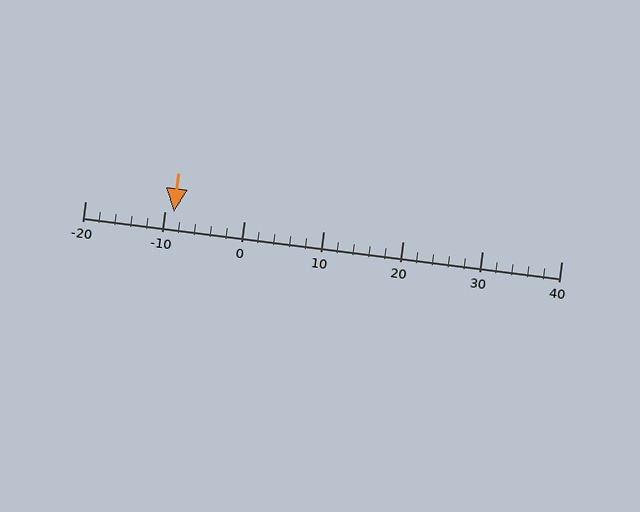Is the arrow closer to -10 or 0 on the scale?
The arrow is closer to -10.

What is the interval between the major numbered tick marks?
The major tick marks are spaced 10 units apart.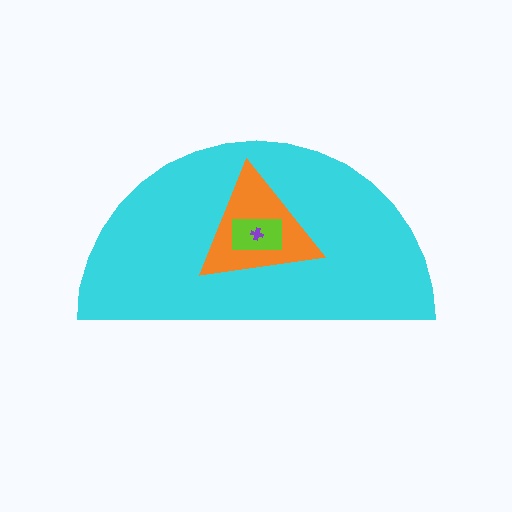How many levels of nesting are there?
4.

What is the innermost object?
The purple cross.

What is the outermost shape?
The cyan semicircle.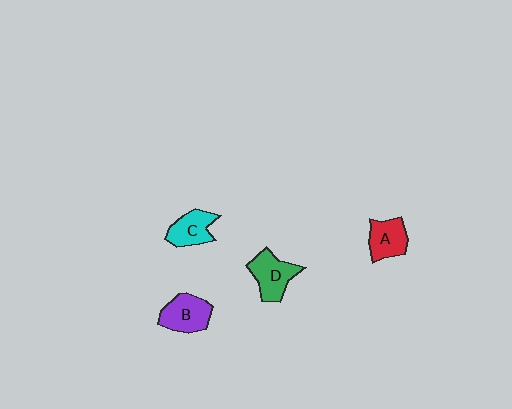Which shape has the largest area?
Shape D (green).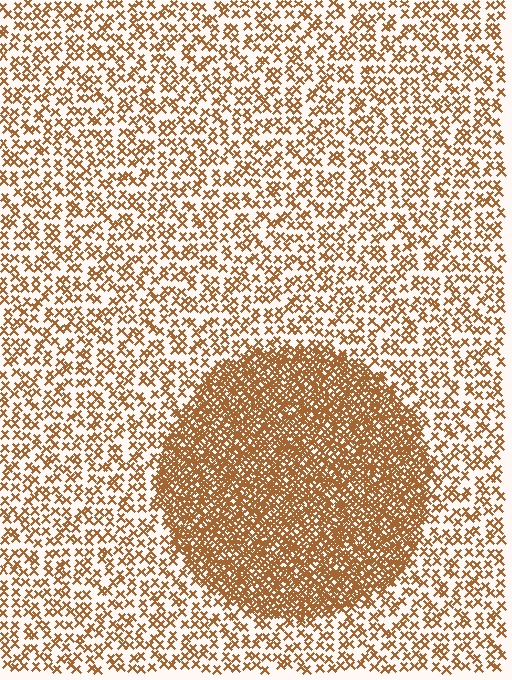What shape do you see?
I see a circle.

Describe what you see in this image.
The image contains small brown elements arranged at two different densities. A circle-shaped region is visible where the elements are more densely packed than the surrounding area.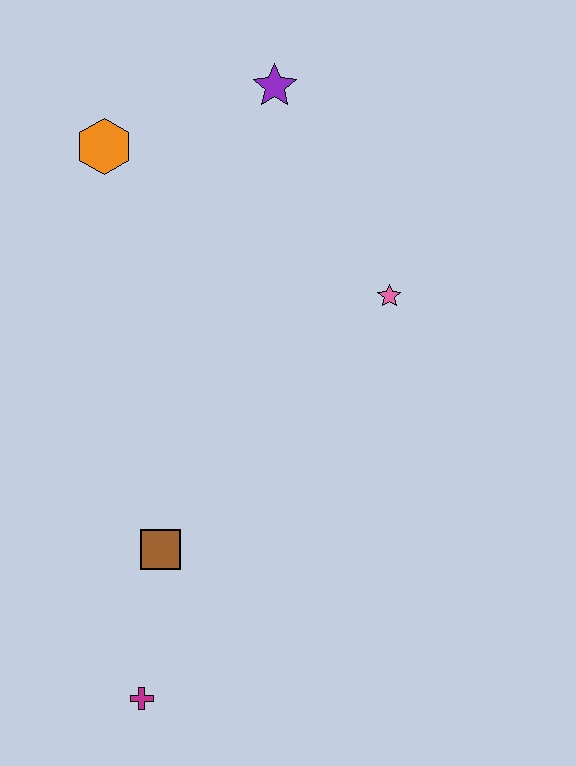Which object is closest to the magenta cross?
The brown square is closest to the magenta cross.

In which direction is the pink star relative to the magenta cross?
The pink star is above the magenta cross.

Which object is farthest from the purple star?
The magenta cross is farthest from the purple star.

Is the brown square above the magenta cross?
Yes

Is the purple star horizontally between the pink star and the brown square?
Yes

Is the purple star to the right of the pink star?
No